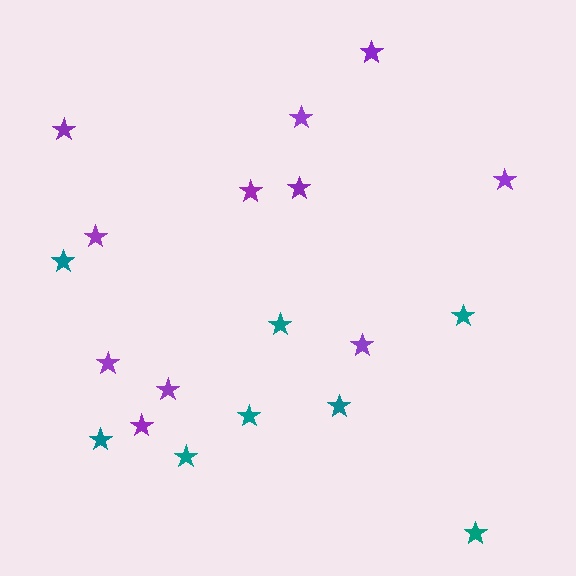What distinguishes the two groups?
There are 2 groups: one group of purple stars (11) and one group of teal stars (8).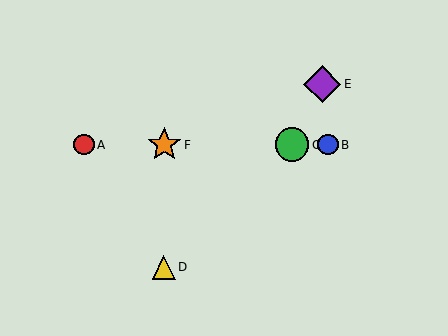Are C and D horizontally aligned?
No, C is at y≈145 and D is at y≈268.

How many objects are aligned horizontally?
4 objects (A, B, C, F) are aligned horizontally.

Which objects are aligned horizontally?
Objects A, B, C, F are aligned horizontally.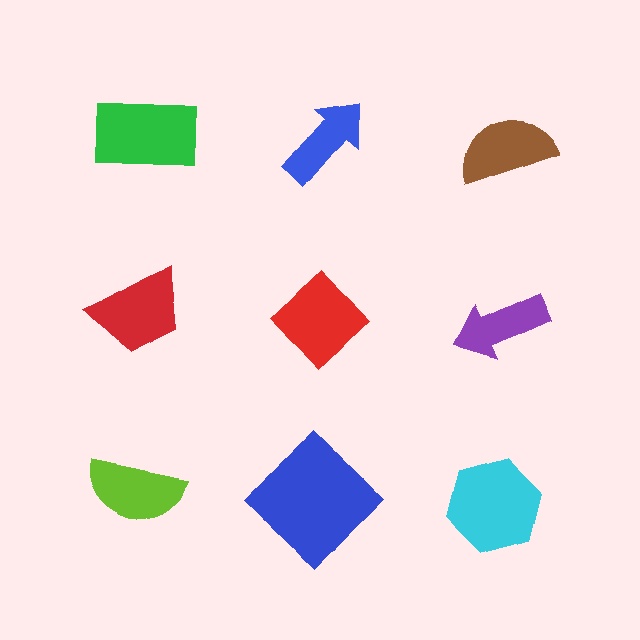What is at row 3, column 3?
A cyan hexagon.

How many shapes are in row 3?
3 shapes.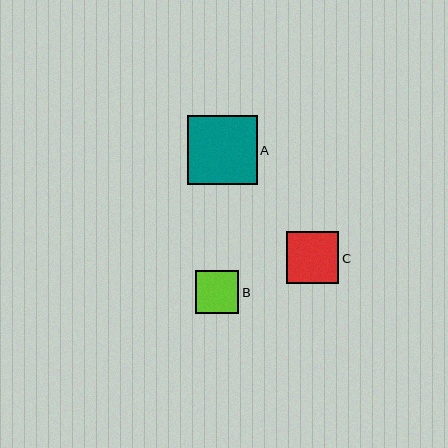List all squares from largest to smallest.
From largest to smallest: A, C, B.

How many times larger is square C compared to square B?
Square C is approximately 1.2 times the size of square B.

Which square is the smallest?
Square B is the smallest with a size of approximately 44 pixels.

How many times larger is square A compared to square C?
Square A is approximately 1.3 times the size of square C.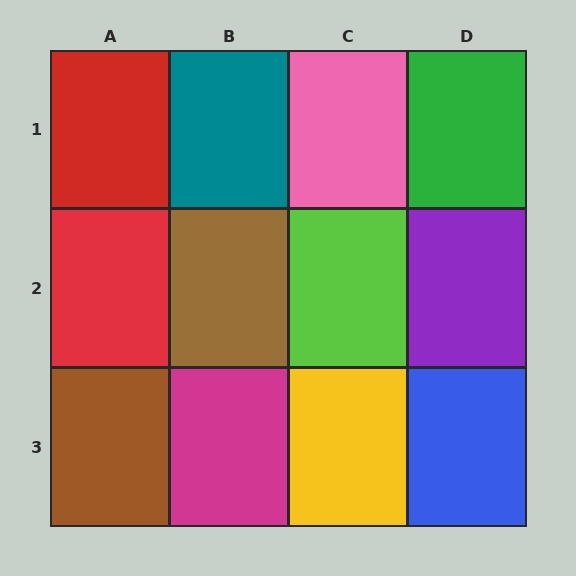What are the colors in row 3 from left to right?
Brown, magenta, yellow, blue.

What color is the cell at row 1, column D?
Green.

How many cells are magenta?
1 cell is magenta.